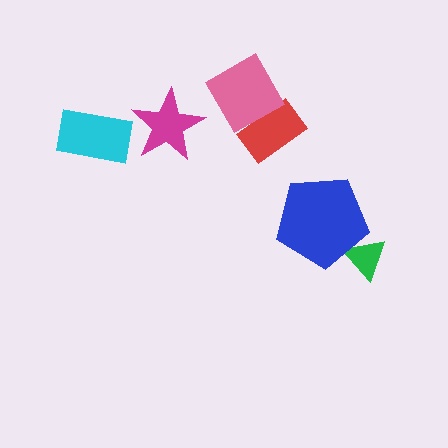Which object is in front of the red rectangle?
The pink diamond is in front of the red rectangle.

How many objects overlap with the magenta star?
0 objects overlap with the magenta star.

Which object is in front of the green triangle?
The blue pentagon is in front of the green triangle.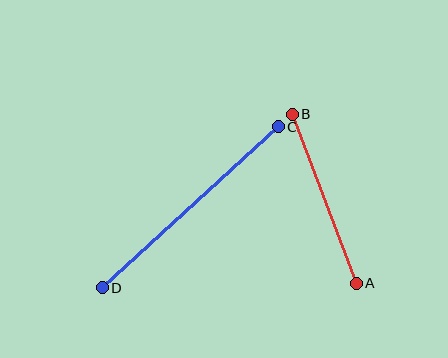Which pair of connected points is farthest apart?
Points C and D are farthest apart.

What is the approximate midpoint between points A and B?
The midpoint is at approximately (324, 199) pixels.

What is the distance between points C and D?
The distance is approximately 239 pixels.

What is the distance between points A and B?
The distance is approximately 181 pixels.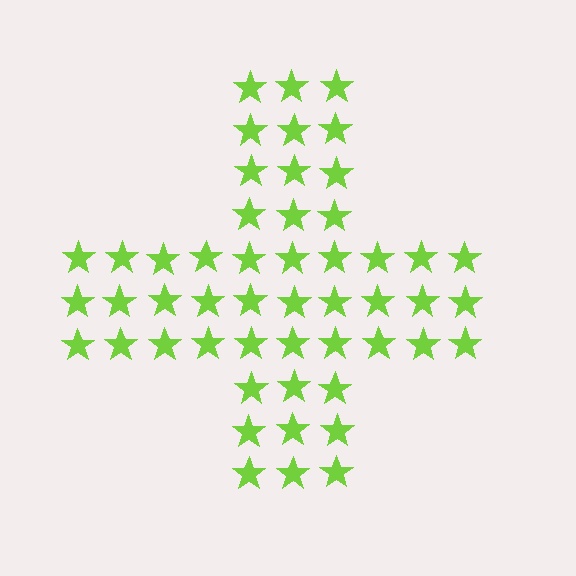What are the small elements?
The small elements are stars.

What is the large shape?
The large shape is a cross.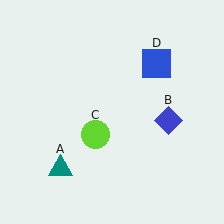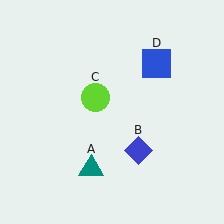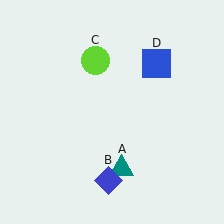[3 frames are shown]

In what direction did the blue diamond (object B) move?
The blue diamond (object B) moved down and to the left.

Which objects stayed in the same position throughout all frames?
Blue square (object D) remained stationary.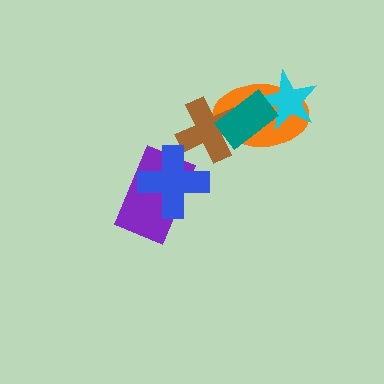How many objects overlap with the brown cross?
2 objects overlap with the brown cross.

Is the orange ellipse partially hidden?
Yes, it is partially covered by another shape.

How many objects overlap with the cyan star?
2 objects overlap with the cyan star.